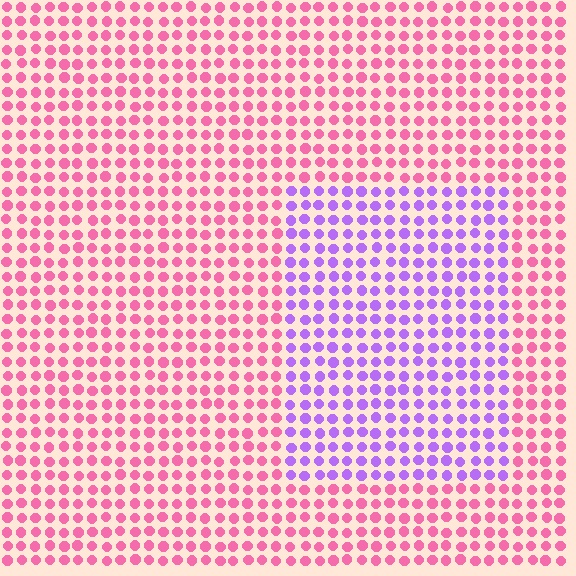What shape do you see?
I see a rectangle.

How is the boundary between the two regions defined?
The boundary is defined purely by a slight shift in hue (about 60 degrees). Spacing, size, and orientation are identical on both sides.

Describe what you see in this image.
The image is filled with small pink elements in a uniform arrangement. A rectangle-shaped region is visible where the elements are tinted to a slightly different hue, forming a subtle color boundary.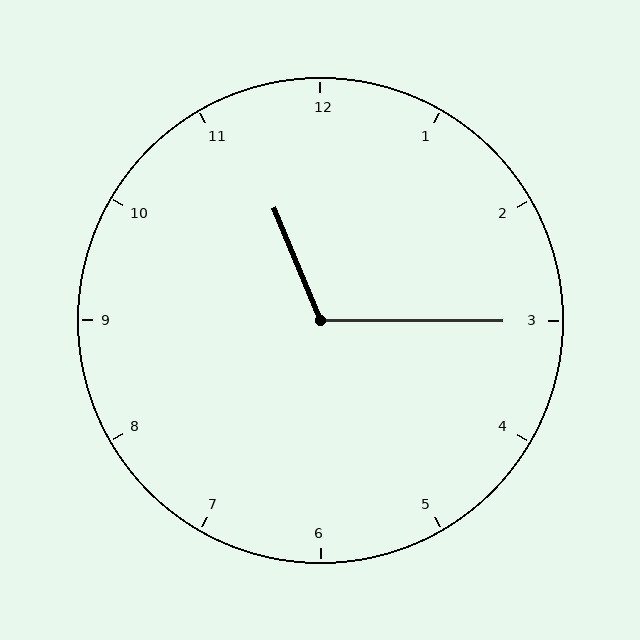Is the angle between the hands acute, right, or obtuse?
It is obtuse.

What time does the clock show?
11:15.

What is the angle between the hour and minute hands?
Approximately 112 degrees.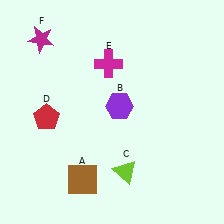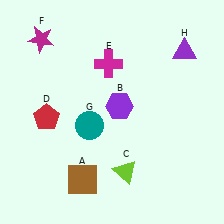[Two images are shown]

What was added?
A teal circle (G), a purple triangle (H) were added in Image 2.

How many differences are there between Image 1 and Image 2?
There are 2 differences between the two images.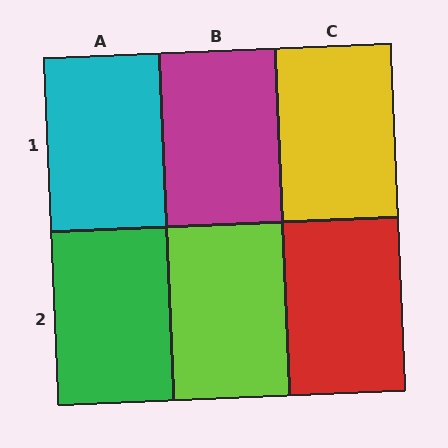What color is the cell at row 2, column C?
Red.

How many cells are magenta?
1 cell is magenta.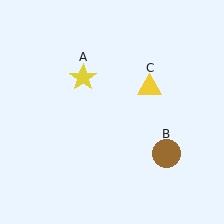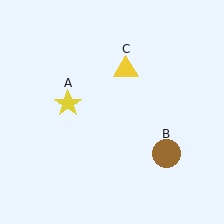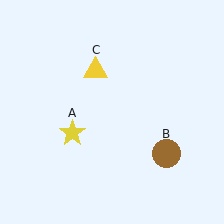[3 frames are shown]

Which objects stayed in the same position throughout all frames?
Brown circle (object B) remained stationary.